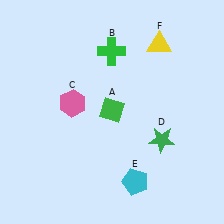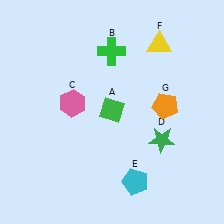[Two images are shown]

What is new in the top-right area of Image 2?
An orange pentagon (G) was added in the top-right area of Image 2.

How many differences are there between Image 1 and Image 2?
There is 1 difference between the two images.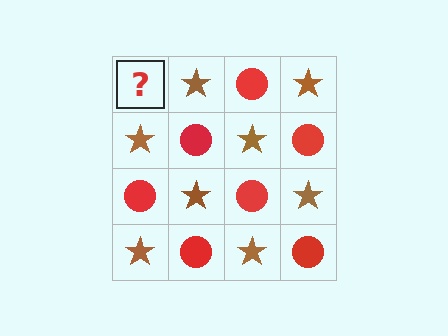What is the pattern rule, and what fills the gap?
The rule is that it alternates red circle and brown star in a checkerboard pattern. The gap should be filled with a red circle.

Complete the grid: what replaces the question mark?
The question mark should be replaced with a red circle.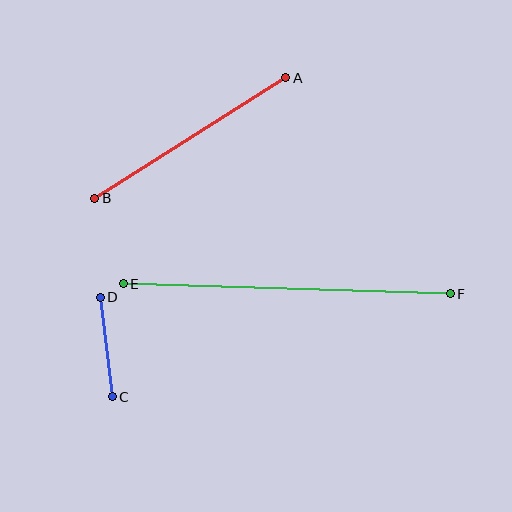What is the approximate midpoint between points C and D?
The midpoint is at approximately (106, 347) pixels.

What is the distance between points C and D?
The distance is approximately 100 pixels.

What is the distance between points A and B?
The distance is approximately 226 pixels.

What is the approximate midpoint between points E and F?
The midpoint is at approximately (287, 289) pixels.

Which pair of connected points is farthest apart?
Points E and F are farthest apart.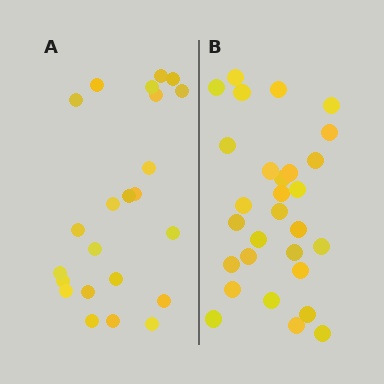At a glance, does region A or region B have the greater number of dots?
Region B (the right region) has more dots.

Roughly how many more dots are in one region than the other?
Region B has about 6 more dots than region A.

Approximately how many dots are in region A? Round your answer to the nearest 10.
About 20 dots. (The exact count is 23, which rounds to 20.)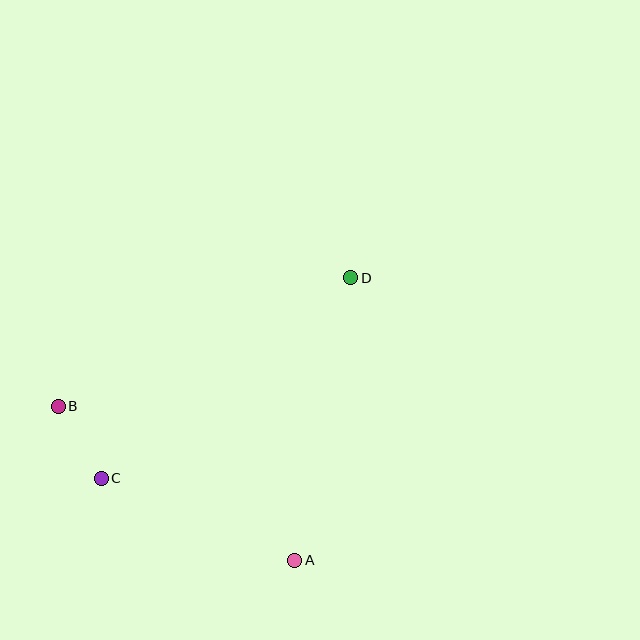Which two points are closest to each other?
Points B and C are closest to each other.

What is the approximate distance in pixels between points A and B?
The distance between A and B is approximately 282 pixels.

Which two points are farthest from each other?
Points C and D are farthest from each other.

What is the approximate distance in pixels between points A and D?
The distance between A and D is approximately 288 pixels.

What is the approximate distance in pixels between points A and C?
The distance between A and C is approximately 210 pixels.